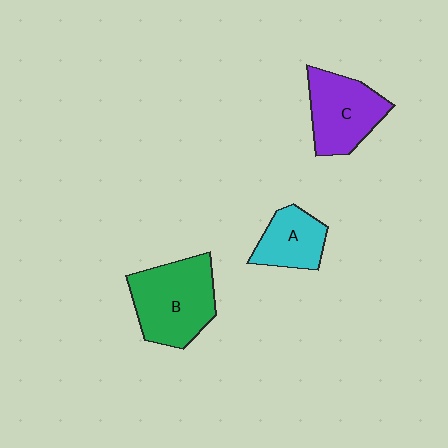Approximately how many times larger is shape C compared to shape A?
Approximately 1.4 times.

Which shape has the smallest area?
Shape A (cyan).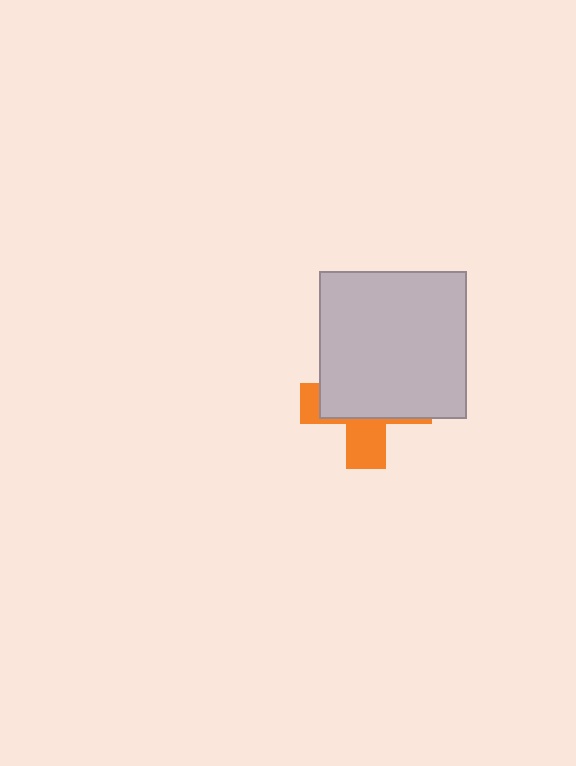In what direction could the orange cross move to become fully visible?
The orange cross could move down. That would shift it out from behind the light gray square entirely.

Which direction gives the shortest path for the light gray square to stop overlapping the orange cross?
Moving up gives the shortest separation.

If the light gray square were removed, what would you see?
You would see the complete orange cross.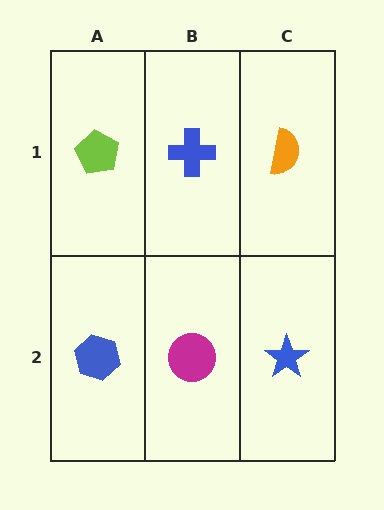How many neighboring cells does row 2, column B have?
3.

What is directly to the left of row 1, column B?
A lime pentagon.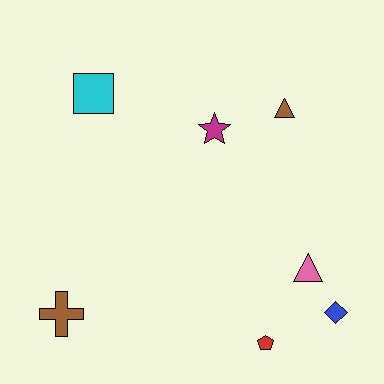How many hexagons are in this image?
There are no hexagons.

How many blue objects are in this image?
There is 1 blue object.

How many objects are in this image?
There are 7 objects.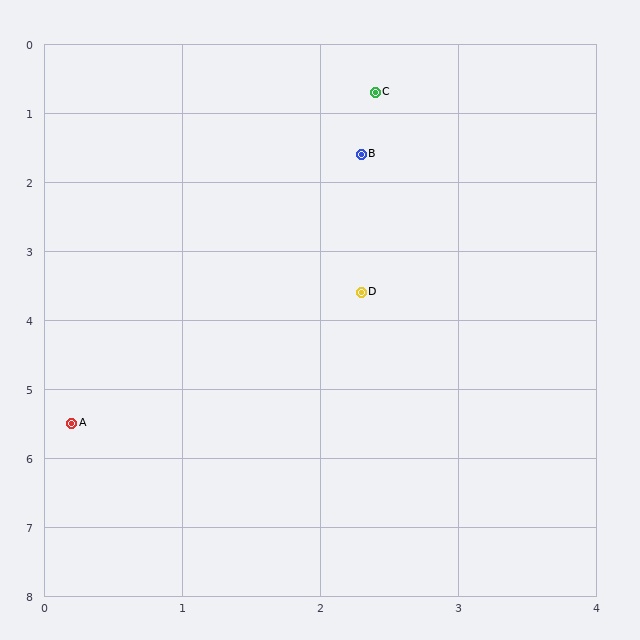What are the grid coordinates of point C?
Point C is at approximately (2.4, 0.7).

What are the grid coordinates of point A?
Point A is at approximately (0.2, 5.5).